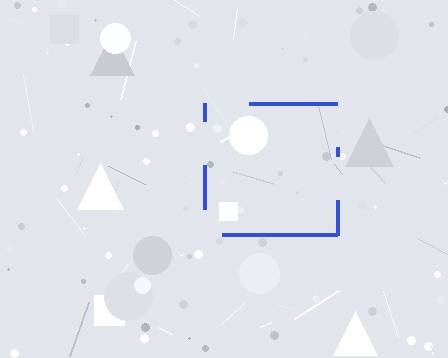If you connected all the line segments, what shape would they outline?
They would outline a square.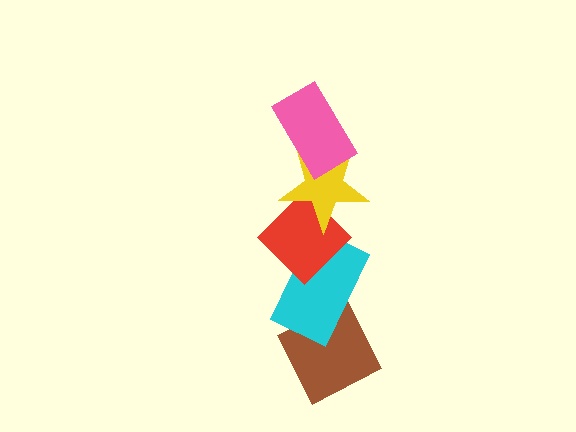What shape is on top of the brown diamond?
The cyan rectangle is on top of the brown diamond.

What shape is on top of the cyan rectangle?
The red diamond is on top of the cyan rectangle.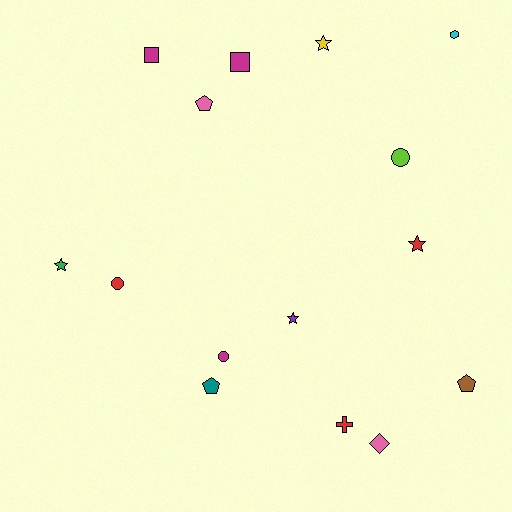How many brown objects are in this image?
There is 1 brown object.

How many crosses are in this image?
There is 1 cross.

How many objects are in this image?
There are 15 objects.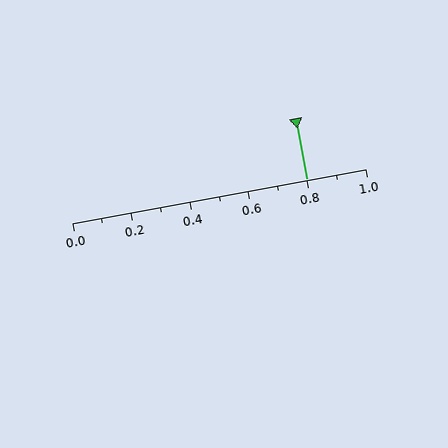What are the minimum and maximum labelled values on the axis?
The axis runs from 0.0 to 1.0.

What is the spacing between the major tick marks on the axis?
The major ticks are spaced 0.2 apart.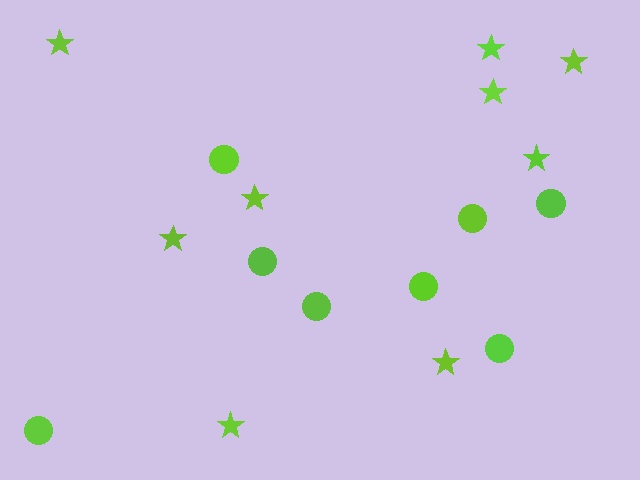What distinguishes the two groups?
There are 2 groups: one group of circles (8) and one group of stars (9).